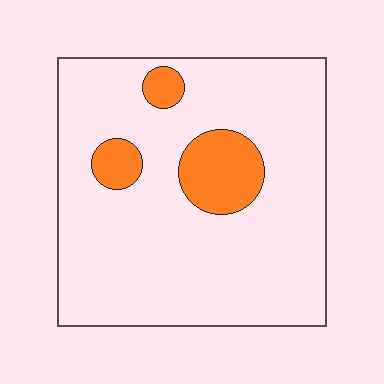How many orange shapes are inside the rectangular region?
3.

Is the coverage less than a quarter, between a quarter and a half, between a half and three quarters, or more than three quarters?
Less than a quarter.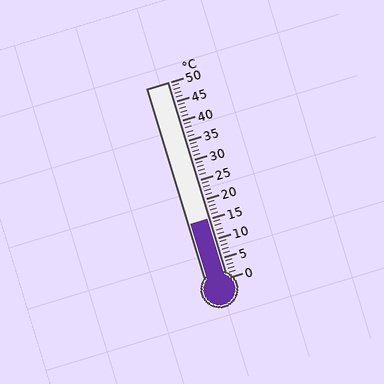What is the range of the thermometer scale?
The thermometer scale ranges from 0°C to 50°C.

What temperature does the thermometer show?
The thermometer shows approximately 15°C.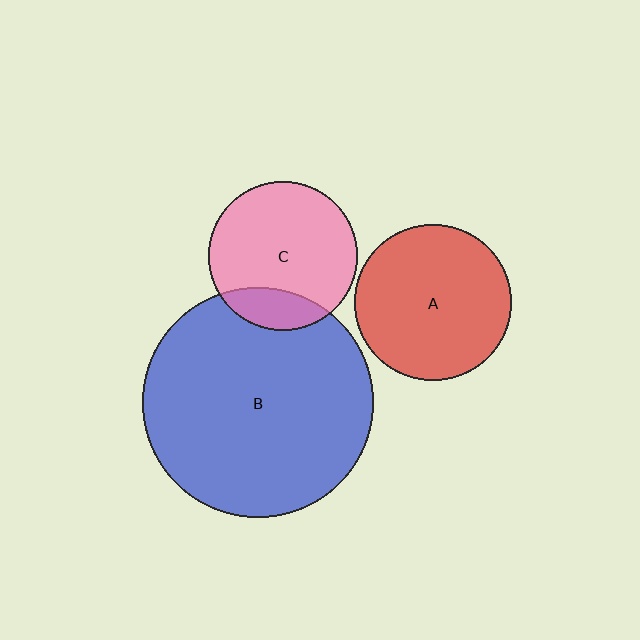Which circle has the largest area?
Circle B (blue).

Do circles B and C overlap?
Yes.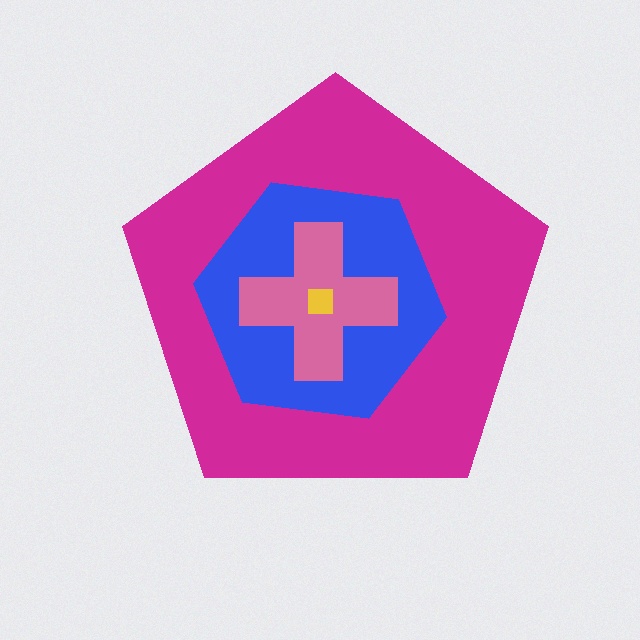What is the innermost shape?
The yellow square.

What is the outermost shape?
The magenta pentagon.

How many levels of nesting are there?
4.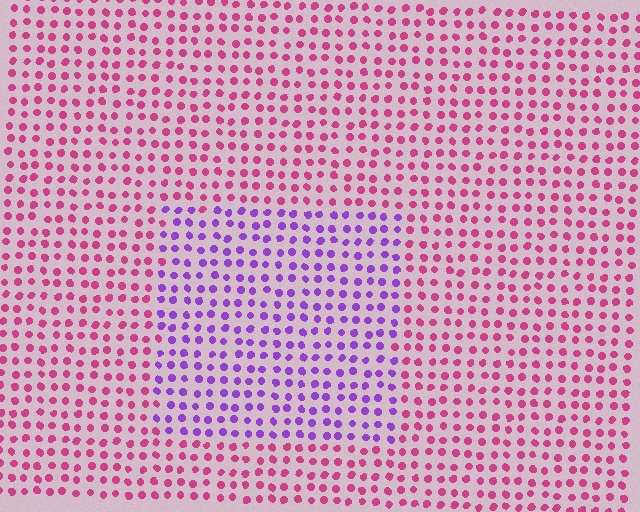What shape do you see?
I see a rectangle.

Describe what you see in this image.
The image is filled with small magenta elements in a uniform arrangement. A rectangle-shaped region is visible where the elements are tinted to a slightly different hue, forming a subtle color boundary.